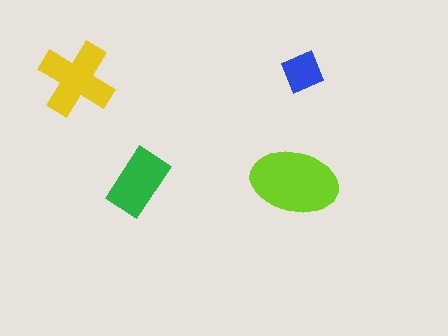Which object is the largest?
The lime ellipse.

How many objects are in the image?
There are 4 objects in the image.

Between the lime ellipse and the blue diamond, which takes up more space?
The lime ellipse.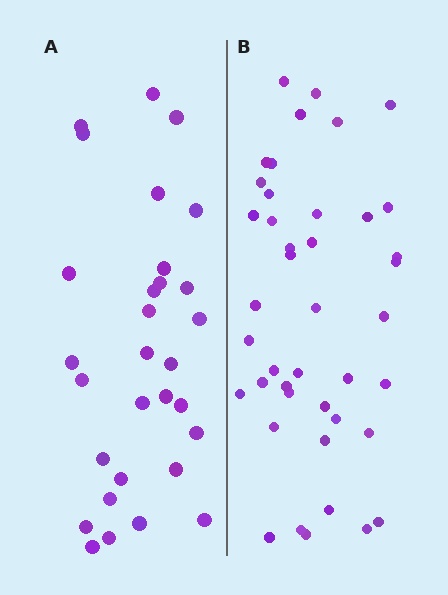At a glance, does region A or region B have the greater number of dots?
Region B (the right region) has more dots.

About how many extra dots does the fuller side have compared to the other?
Region B has roughly 12 or so more dots than region A.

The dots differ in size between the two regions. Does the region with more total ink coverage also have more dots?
No. Region A has more total ink coverage because its dots are larger, but region B actually contains more individual dots. Total area can be misleading — the number of items is what matters here.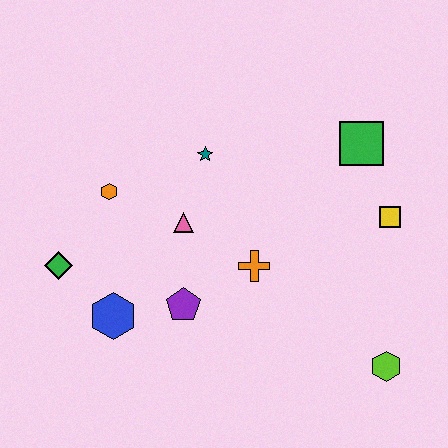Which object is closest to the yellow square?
The green square is closest to the yellow square.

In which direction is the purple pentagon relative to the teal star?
The purple pentagon is below the teal star.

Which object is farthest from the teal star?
The lime hexagon is farthest from the teal star.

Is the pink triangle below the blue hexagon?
No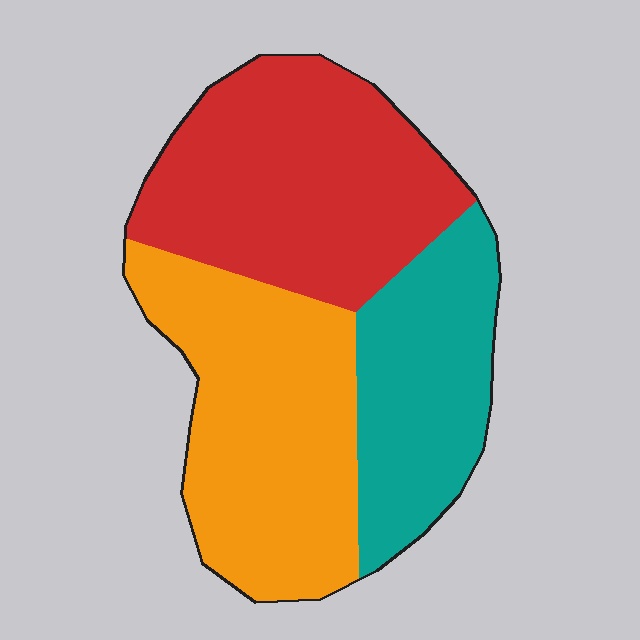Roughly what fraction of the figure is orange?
Orange takes up about three eighths (3/8) of the figure.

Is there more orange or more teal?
Orange.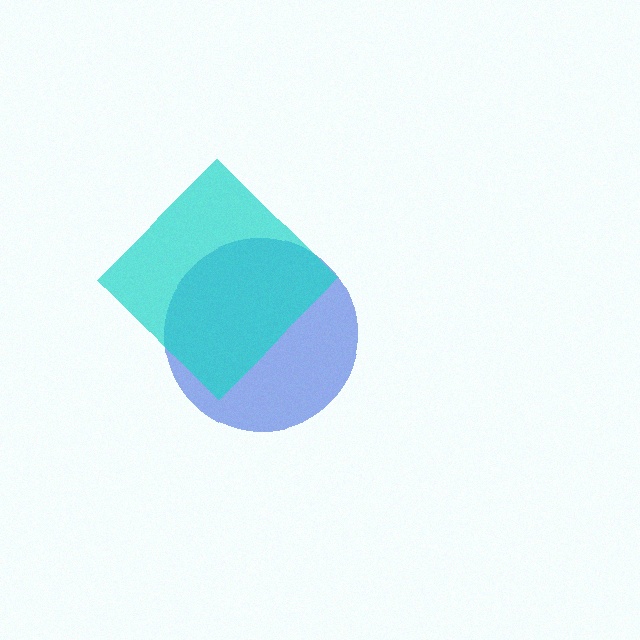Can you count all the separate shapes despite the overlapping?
Yes, there are 2 separate shapes.